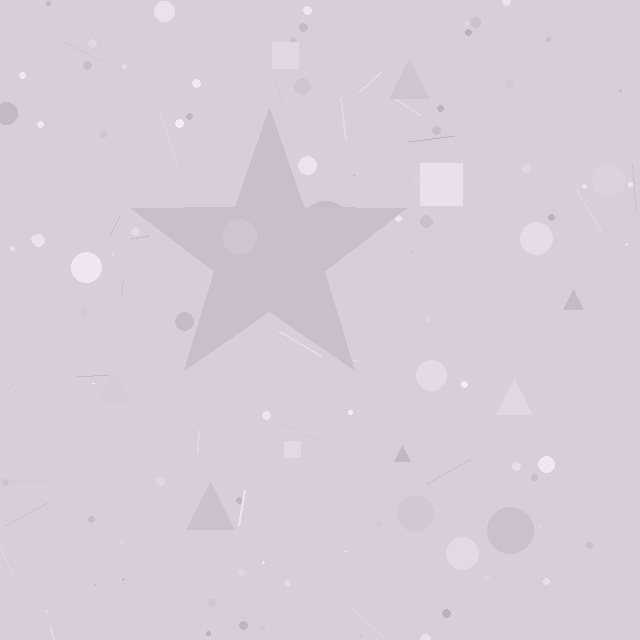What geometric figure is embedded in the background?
A star is embedded in the background.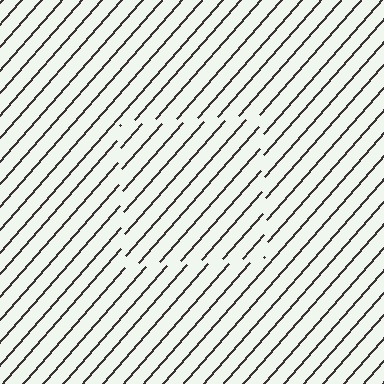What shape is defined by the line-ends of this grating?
An illusory square. The interior of the shape contains the same grating, shifted by half a period — the contour is defined by the phase discontinuity where line-ends from the inner and outer gratings abut.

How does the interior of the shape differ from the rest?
The interior of the shape contains the same grating, shifted by half a period — the contour is defined by the phase discontinuity where line-ends from the inner and outer gratings abut.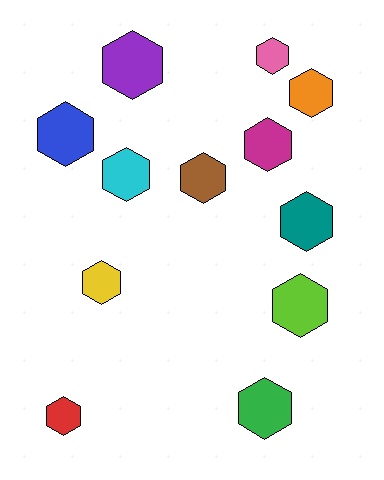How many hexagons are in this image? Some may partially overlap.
There are 12 hexagons.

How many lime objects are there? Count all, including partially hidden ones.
There is 1 lime object.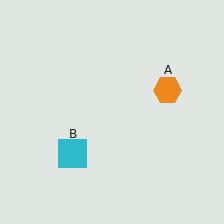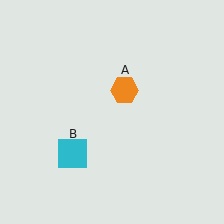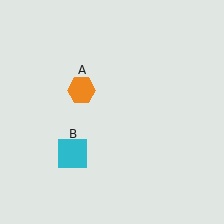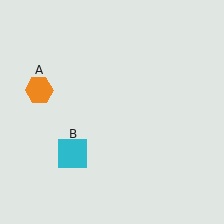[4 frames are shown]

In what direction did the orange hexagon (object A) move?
The orange hexagon (object A) moved left.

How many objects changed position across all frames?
1 object changed position: orange hexagon (object A).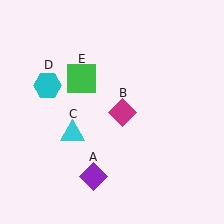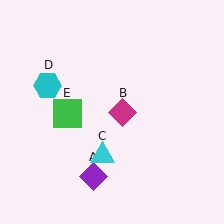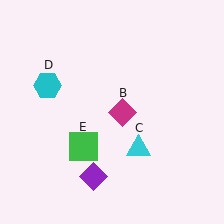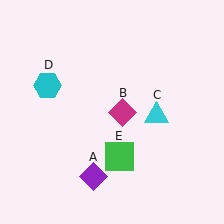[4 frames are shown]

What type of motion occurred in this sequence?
The cyan triangle (object C), green square (object E) rotated counterclockwise around the center of the scene.